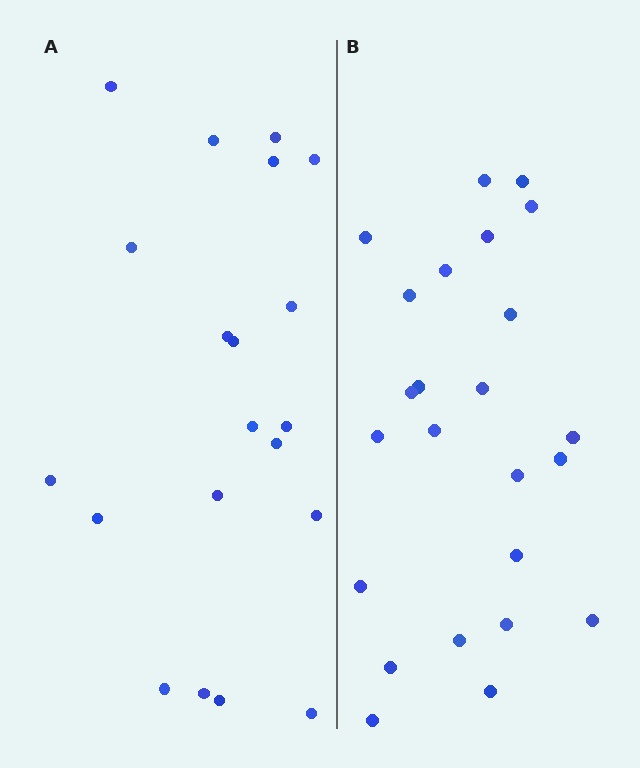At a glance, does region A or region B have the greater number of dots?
Region B (the right region) has more dots.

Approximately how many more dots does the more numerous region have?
Region B has about 4 more dots than region A.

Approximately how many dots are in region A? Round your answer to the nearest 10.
About 20 dots.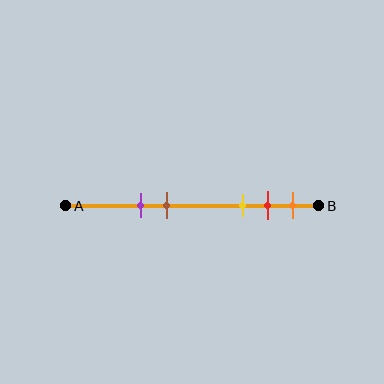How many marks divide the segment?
There are 5 marks dividing the segment.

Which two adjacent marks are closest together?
The red and orange marks are the closest adjacent pair.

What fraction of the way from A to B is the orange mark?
The orange mark is approximately 90% (0.9) of the way from A to B.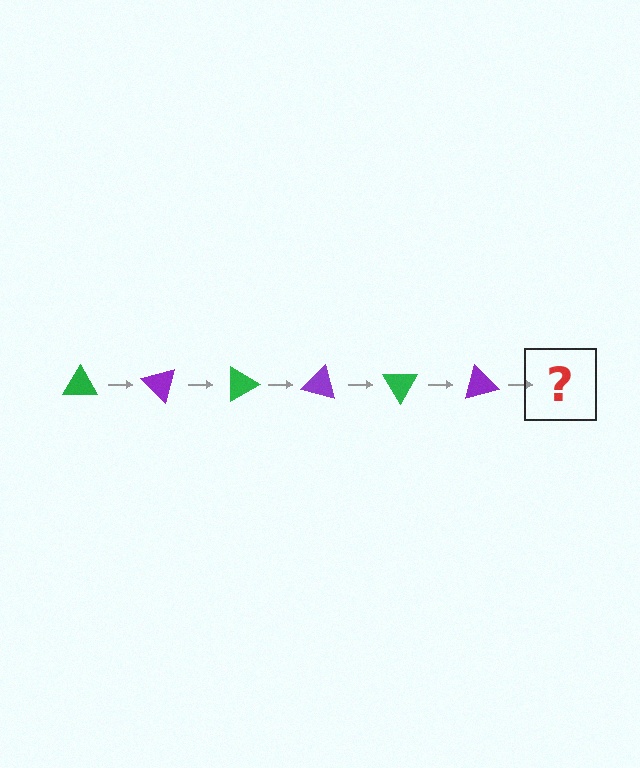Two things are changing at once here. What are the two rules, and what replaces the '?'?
The two rules are that it rotates 45 degrees each step and the color cycles through green and purple. The '?' should be a green triangle, rotated 270 degrees from the start.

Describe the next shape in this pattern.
It should be a green triangle, rotated 270 degrees from the start.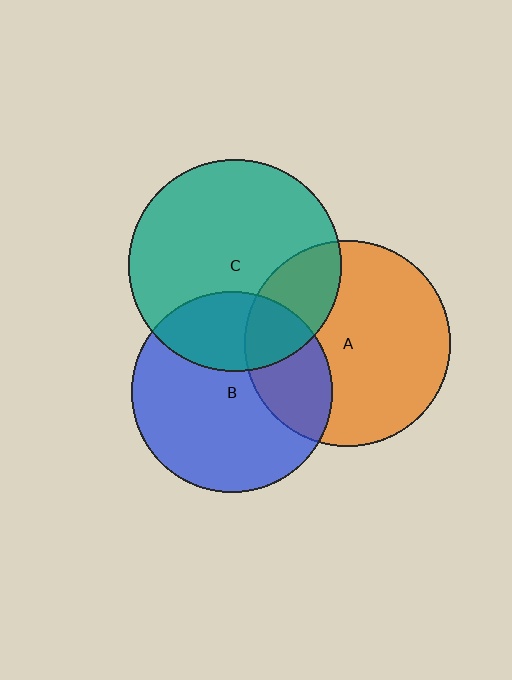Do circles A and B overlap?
Yes.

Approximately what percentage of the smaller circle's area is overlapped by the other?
Approximately 25%.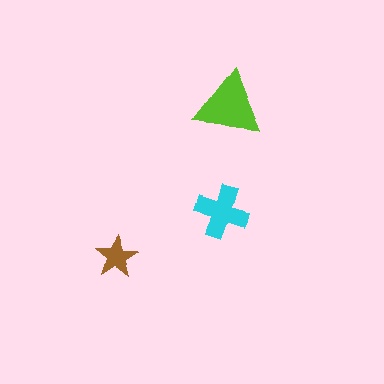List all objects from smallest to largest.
The brown star, the cyan cross, the lime triangle.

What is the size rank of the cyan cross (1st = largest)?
2nd.